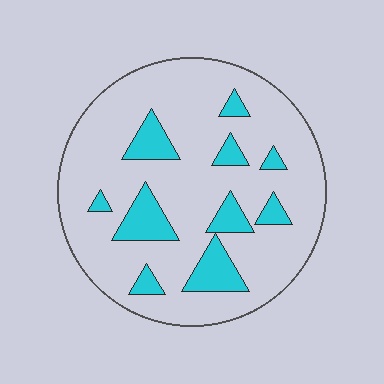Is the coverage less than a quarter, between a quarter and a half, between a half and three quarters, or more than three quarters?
Less than a quarter.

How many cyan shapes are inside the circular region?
10.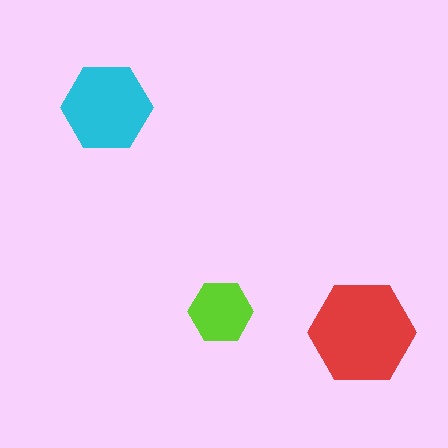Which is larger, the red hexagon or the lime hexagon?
The red one.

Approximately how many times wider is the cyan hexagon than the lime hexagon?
About 1.5 times wider.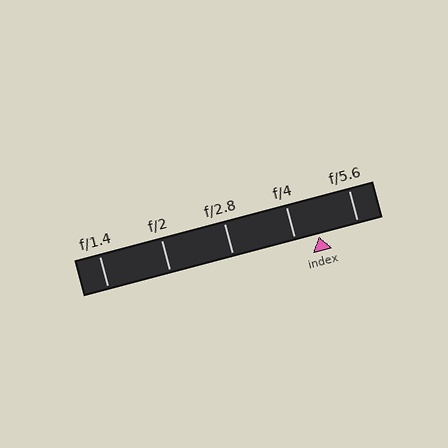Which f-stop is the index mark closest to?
The index mark is closest to f/4.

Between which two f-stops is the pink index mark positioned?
The index mark is between f/4 and f/5.6.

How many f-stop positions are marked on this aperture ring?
There are 5 f-stop positions marked.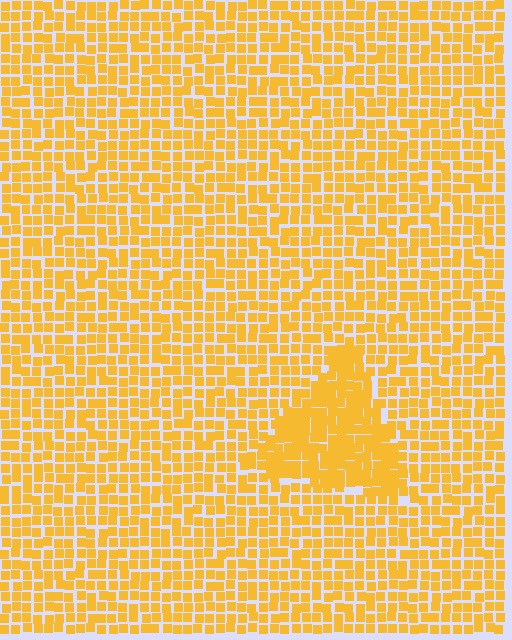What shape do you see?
I see a triangle.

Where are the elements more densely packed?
The elements are more densely packed inside the triangle boundary.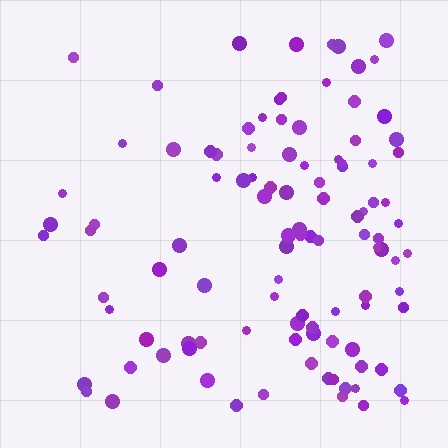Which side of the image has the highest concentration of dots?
The right.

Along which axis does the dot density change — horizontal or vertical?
Horizontal.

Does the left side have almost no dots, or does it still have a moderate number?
Still a moderate number, just noticeably fewer than the right.